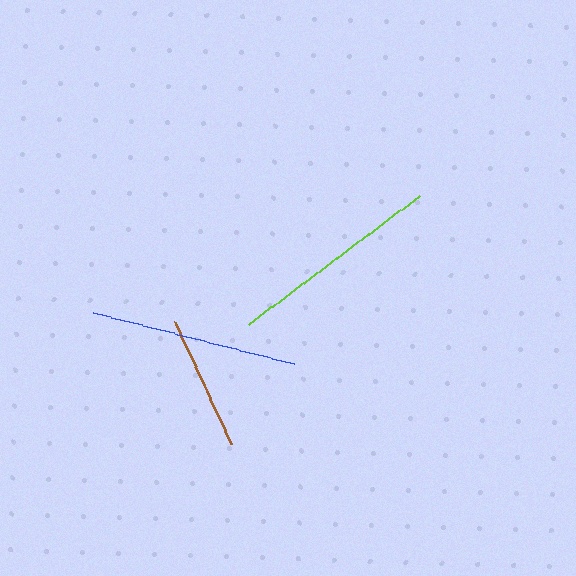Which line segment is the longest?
The lime line is the longest at approximately 215 pixels.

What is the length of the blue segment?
The blue segment is approximately 207 pixels long.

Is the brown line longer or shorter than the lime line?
The lime line is longer than the brown line.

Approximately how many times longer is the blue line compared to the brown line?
The blue line is approximately 1.5 times the length of the brown line.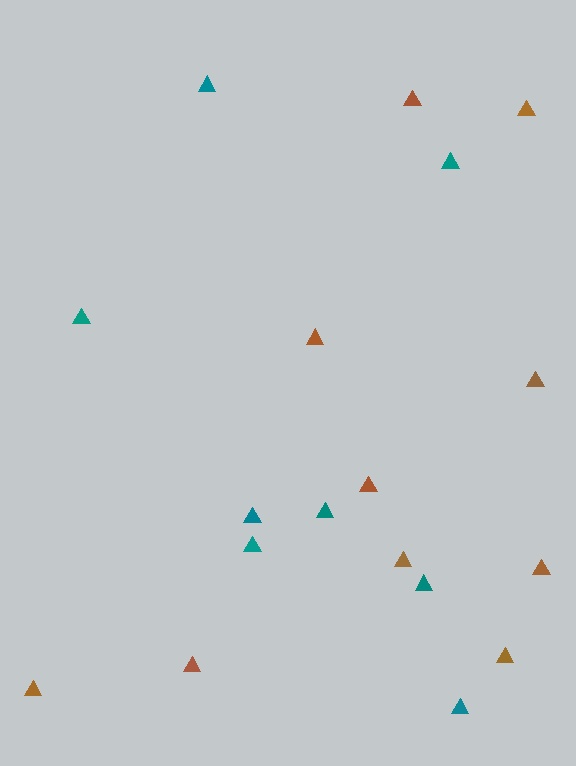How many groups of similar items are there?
There are 2 groups: one group of brown triangles (10) and one group of teal triangles (8).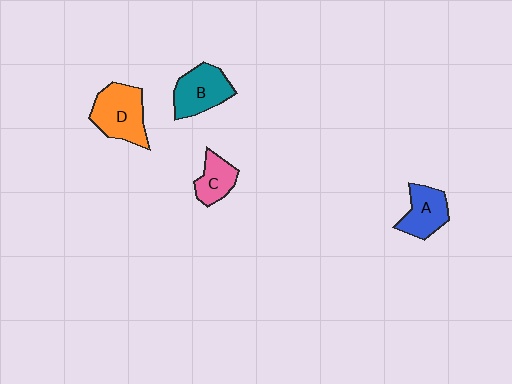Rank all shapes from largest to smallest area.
From largest to smallest: D (orange), B (teal), A (blue), C (pink).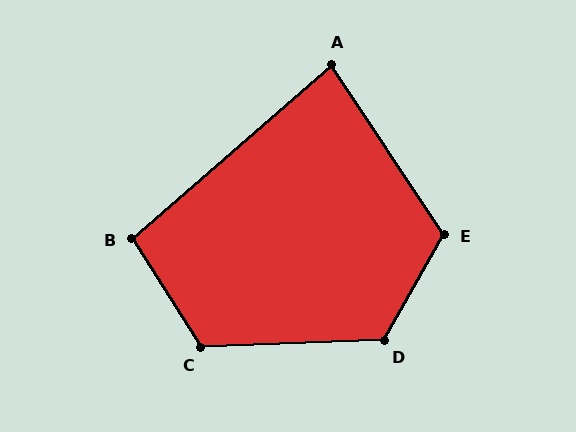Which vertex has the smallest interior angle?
A, at approximately 83 degrees.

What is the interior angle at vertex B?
Approximately 99 degrees (obtuse).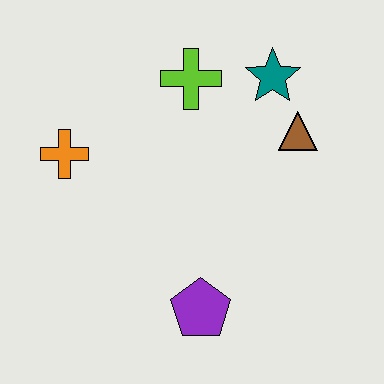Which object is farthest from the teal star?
The purple pentagon is farthest from the teal star.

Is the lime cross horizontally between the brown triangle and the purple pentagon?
No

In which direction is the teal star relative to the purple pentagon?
The teal star is above the purple pentagon.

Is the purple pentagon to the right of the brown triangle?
No